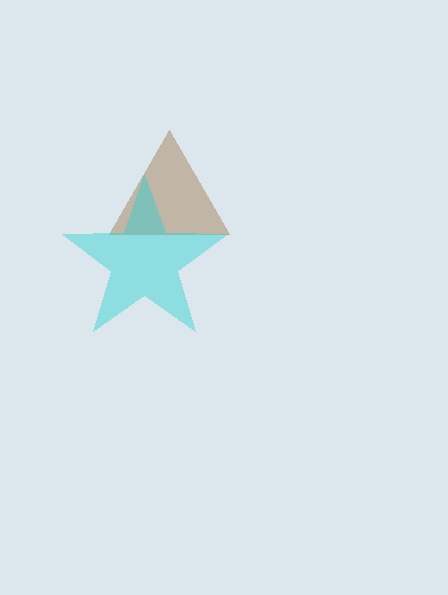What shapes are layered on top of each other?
The layered shapes are: a brown triangle, a cyan star.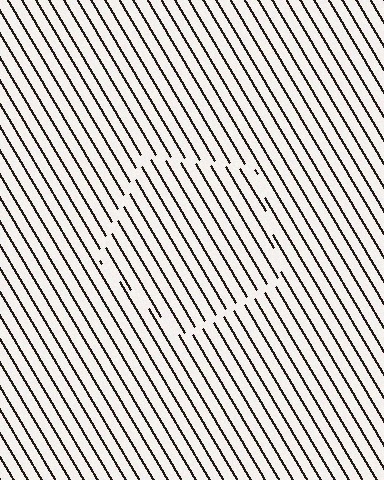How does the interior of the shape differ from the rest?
The interior of the shape contains the same grating, shifted by half a period — the contour is defined by the phase discontinuity where line-ends from the inner and outer gratings abut.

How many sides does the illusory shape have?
5 sides — the line-ends trace a pentagon.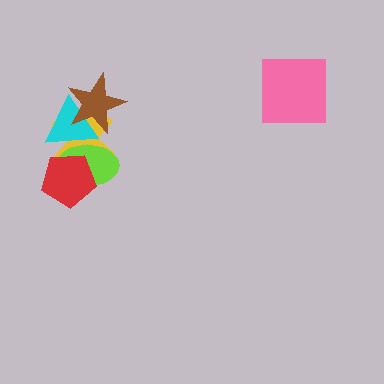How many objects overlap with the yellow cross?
4 objects overlap with the yellow cross.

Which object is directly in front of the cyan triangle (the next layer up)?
The lime ellipse is directly in front of the cyan triangle.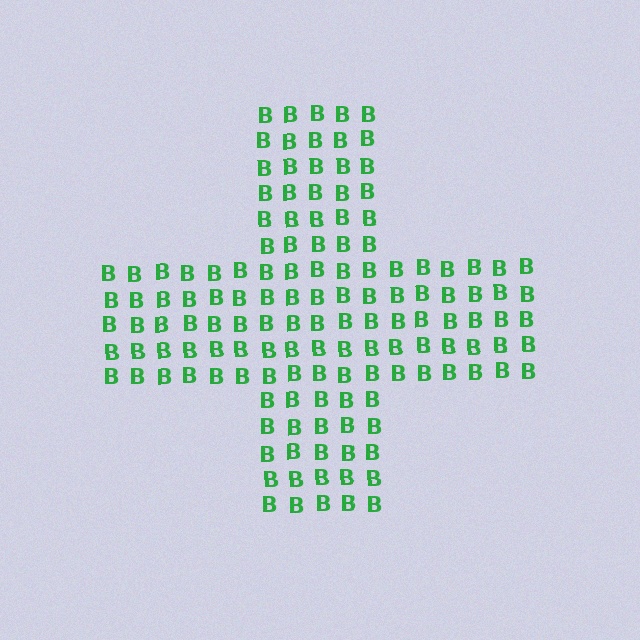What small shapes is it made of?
It is made of small letter B's.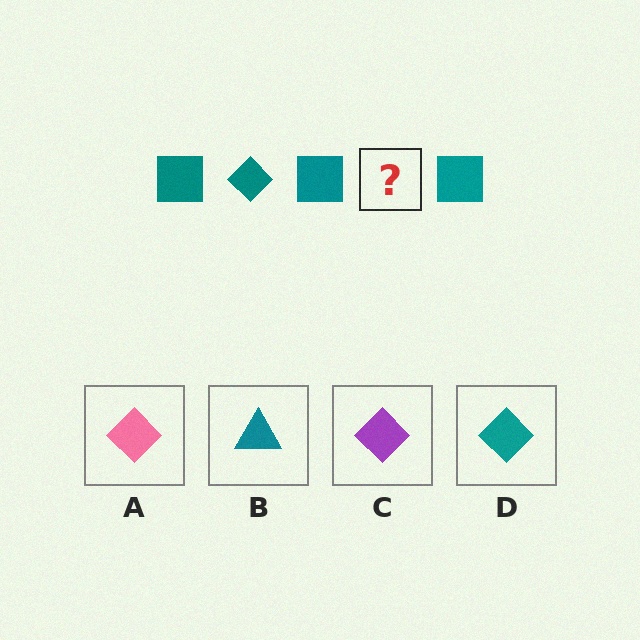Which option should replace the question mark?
Option D.